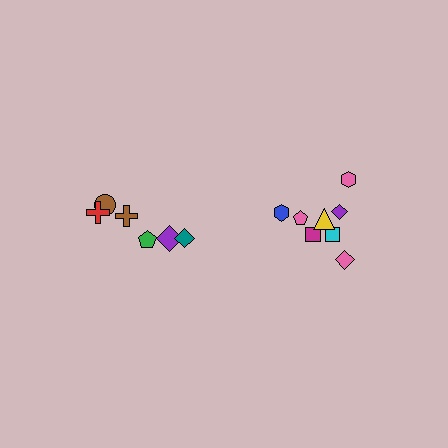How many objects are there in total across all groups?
There are 14 objects.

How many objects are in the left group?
There are 6 objects.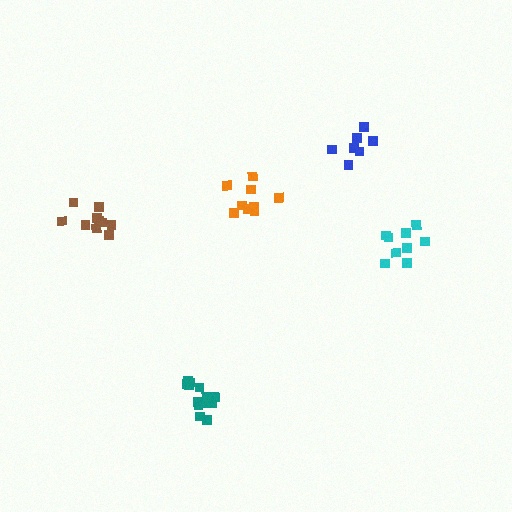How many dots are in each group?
Group 1: 13 dots, Group 2: 9 dots, Group 3: 7 dots, Group 4: 11 dots, Group 5: 9 dots (49 total).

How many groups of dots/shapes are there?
There are 5 groups.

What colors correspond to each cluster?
The clusters are colored: teal, cyan, blue, brown, orange.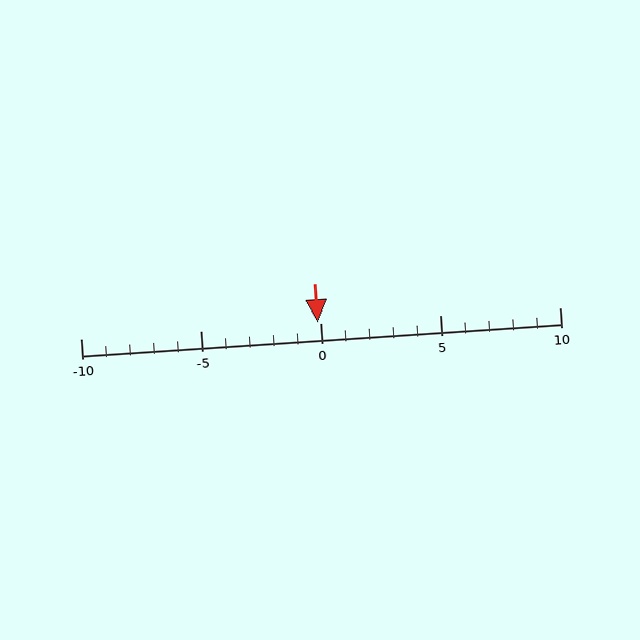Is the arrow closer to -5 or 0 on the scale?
The arrow is closer to 0.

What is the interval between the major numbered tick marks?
The major tick marks are spaced 5 units apart.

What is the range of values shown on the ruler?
The ruler shows values from -10 to 10.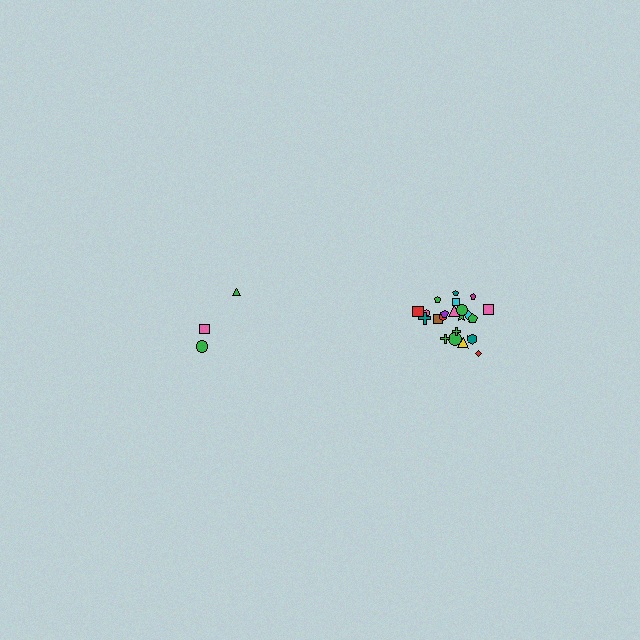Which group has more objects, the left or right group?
The right group.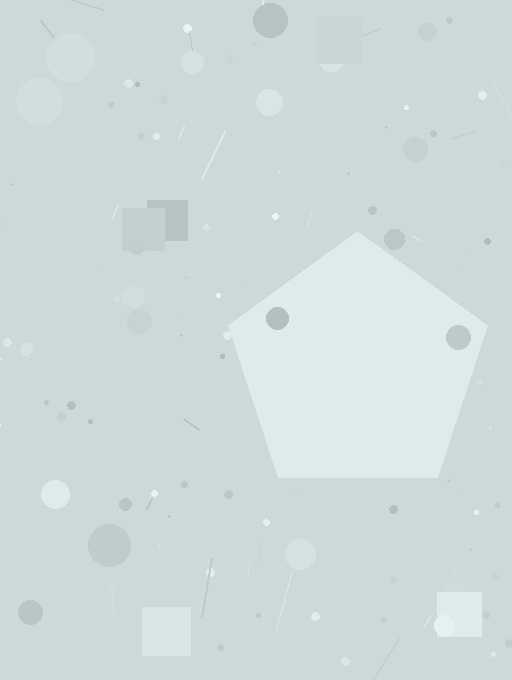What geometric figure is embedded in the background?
A pentagon is embedded in the background.